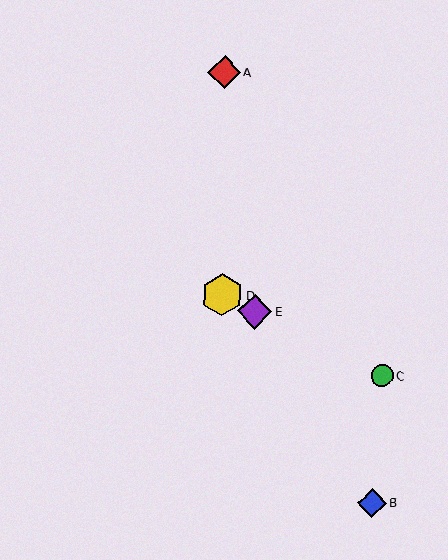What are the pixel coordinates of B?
Object B is at (372, 503).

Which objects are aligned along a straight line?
Objects C, D, E are aligned along a straight line.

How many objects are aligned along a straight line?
3 objects (C, D, E) are aligned along a straight line.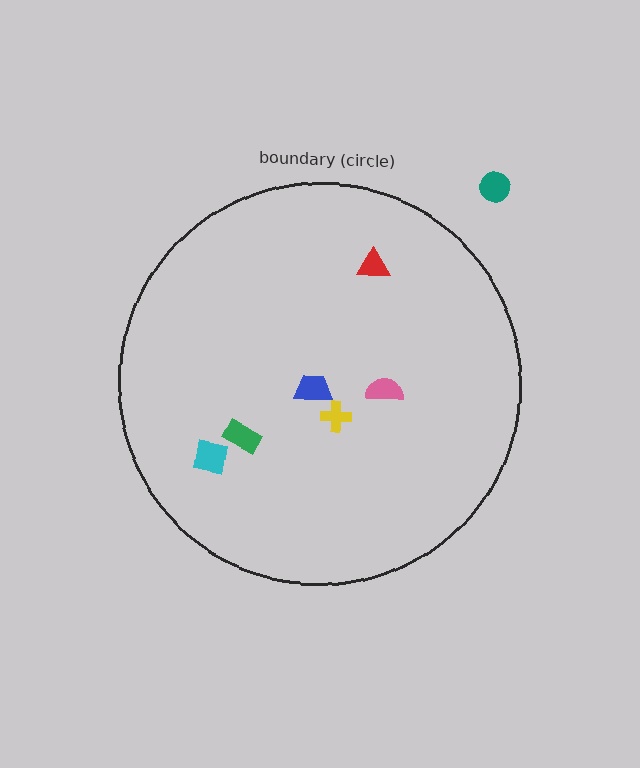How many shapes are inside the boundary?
6 inside, 1 outside.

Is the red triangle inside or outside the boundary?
Inside.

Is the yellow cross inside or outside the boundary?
Inside.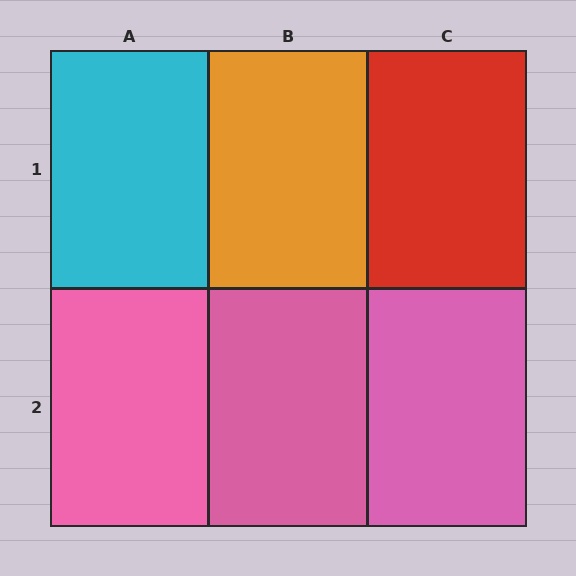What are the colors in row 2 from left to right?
Pink, pink, pink.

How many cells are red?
1 cell is red.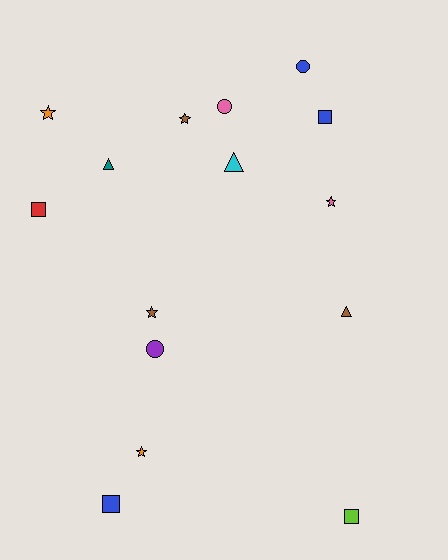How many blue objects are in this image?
There are 3 blue objects.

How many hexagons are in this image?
There are no hexagons.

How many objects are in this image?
There are 15 objects.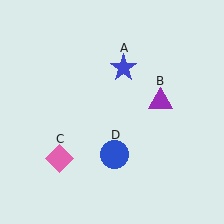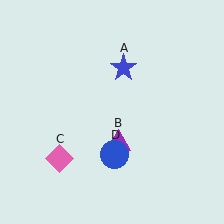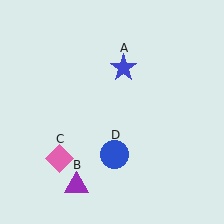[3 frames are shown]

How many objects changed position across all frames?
1 object changed position: purple triangle (object B).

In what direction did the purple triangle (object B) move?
The purple triangle (object B) moved down and to the left.